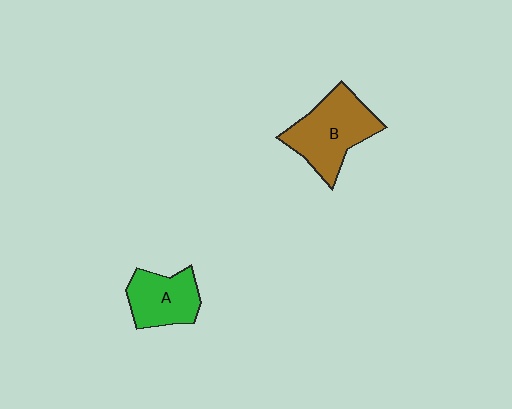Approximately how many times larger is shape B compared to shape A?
Approximately 1.4 times.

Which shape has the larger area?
Shape B (brown).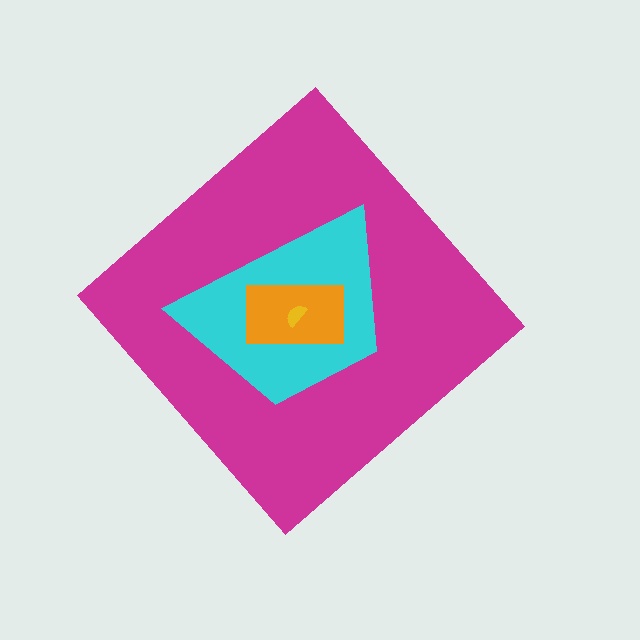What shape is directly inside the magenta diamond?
The cyan trapezoid.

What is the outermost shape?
The magenta diamond.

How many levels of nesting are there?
4.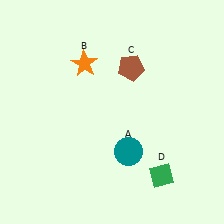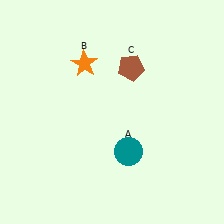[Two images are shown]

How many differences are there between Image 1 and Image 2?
There is 1 difference between the two images.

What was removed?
The green diamond (D) was removed in Image 2.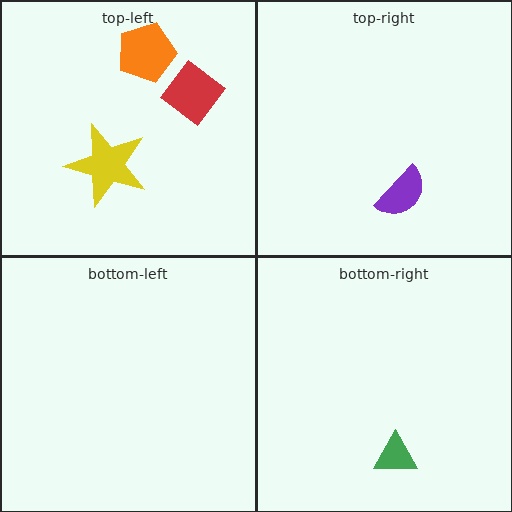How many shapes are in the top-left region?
3.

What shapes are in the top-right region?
The purple semicircle.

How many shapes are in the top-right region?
1.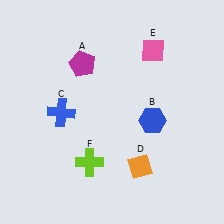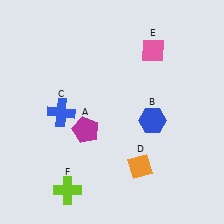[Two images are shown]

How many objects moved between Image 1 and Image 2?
2 objects moved between the two images.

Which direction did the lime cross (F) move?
The lime cross (F) moved down.